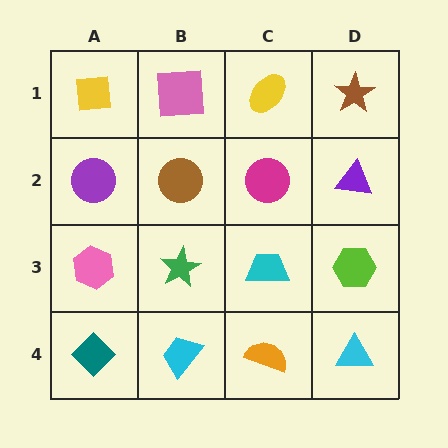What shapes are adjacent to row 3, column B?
A brown circle (row 2, column B), a cyan trapezoid (row 4, column B), a pink hexagon (row 3, column A), a cyan trapezoid (row 3, column C).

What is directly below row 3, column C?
An orange semicircle.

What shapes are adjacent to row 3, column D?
A purple triangle (row 2, column D), a cyan triangle (row 4, column D), a cyan trapezoid (row 3, column C).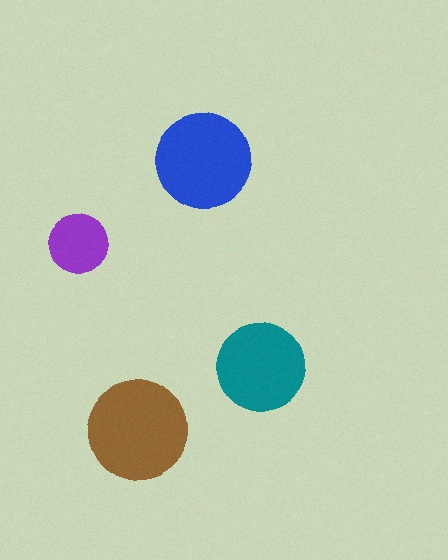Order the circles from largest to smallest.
the brown one, the blue one, the teal one, the purple one.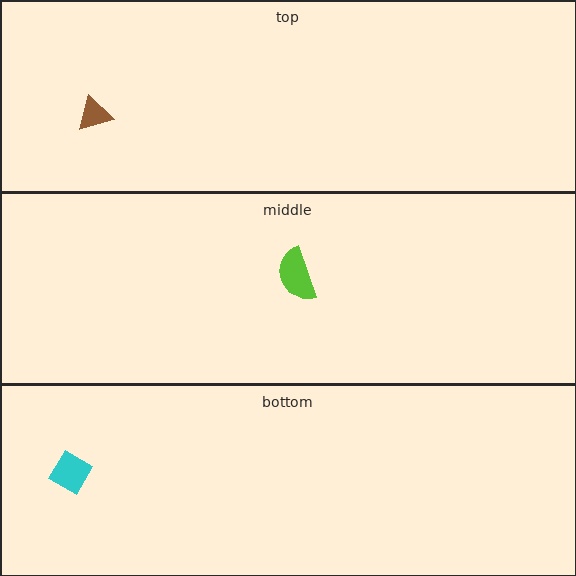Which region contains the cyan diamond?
The bottom region.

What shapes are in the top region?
The brown triangle.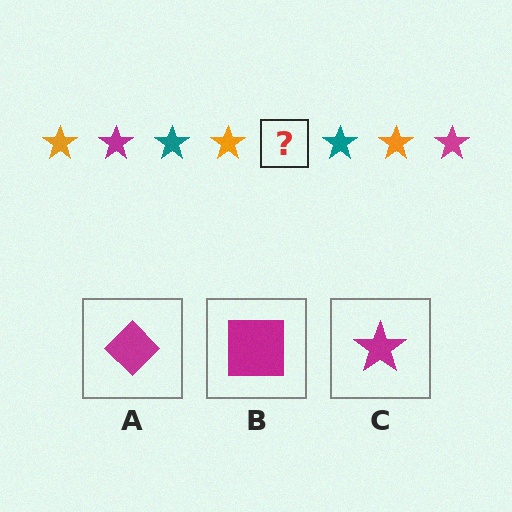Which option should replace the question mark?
Option C.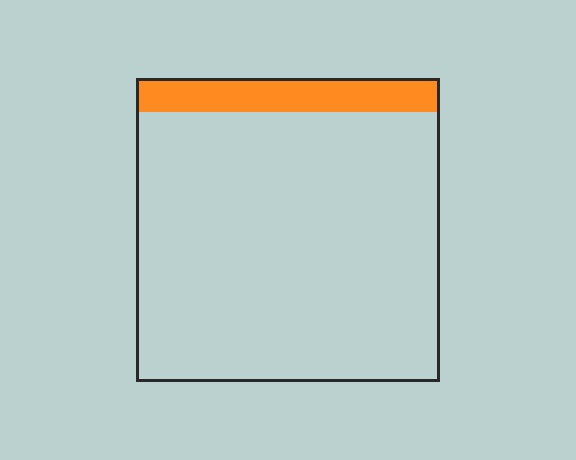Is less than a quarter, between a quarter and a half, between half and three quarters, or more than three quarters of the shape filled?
Less than a quarter.